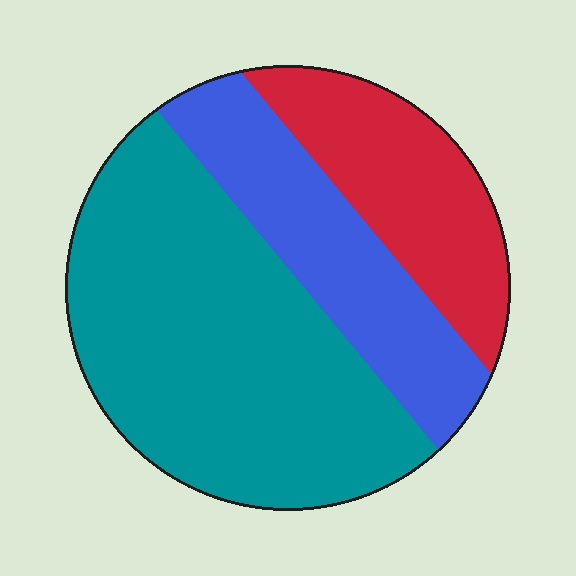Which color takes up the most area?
Teal, at roughly 55%.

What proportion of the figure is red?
Red covers about 20% of the figure.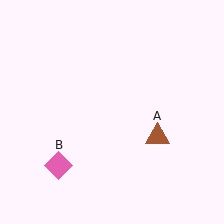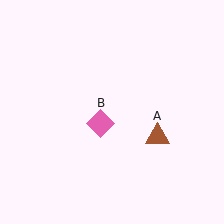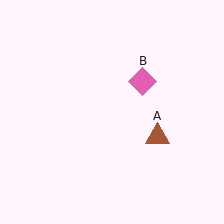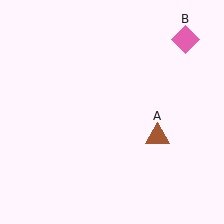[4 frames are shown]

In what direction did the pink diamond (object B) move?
The pink diamond (object B) moved up and to the right.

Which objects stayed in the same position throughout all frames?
Brown triangle (object A) remained stationary.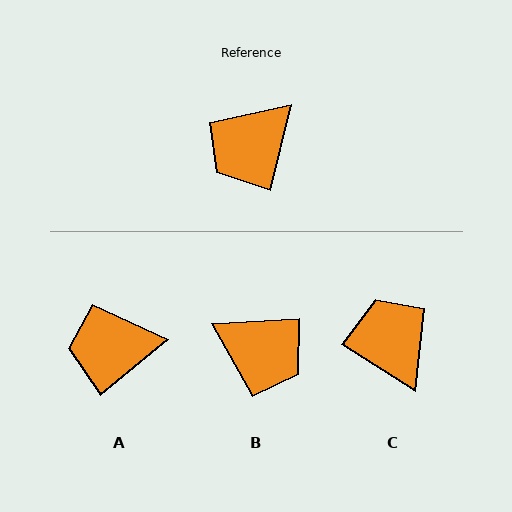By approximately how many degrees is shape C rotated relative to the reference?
Approximately 109 degrees clockwise.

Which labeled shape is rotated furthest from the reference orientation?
C, about 109 degrees away.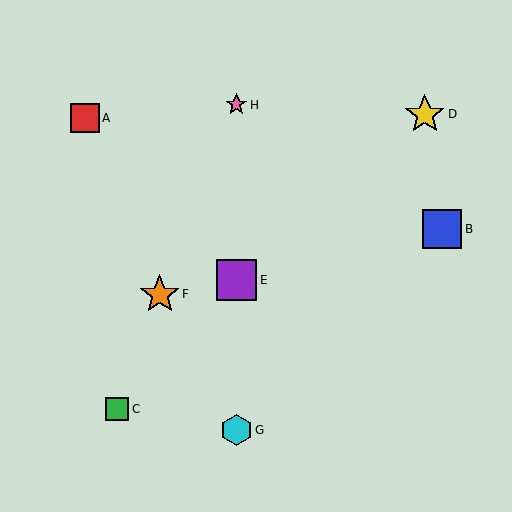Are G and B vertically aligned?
No, G is at x≈236 and B is at x≈442.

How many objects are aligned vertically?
3 objects (E, G, H) are aligned vertically.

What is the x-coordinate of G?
Object G is at x≈236.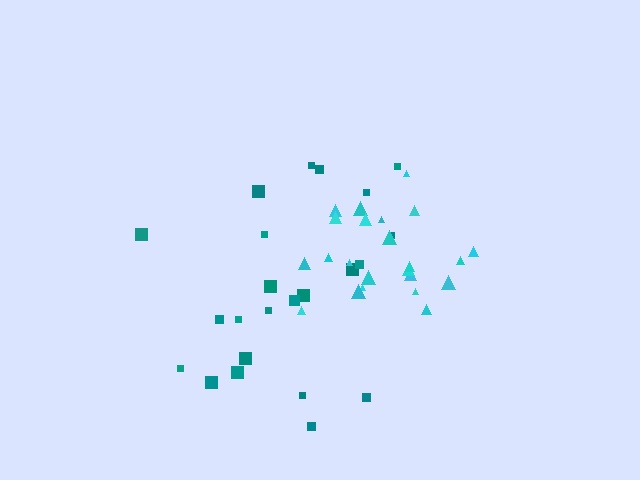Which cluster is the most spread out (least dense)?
Teal.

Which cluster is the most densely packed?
Cyan.